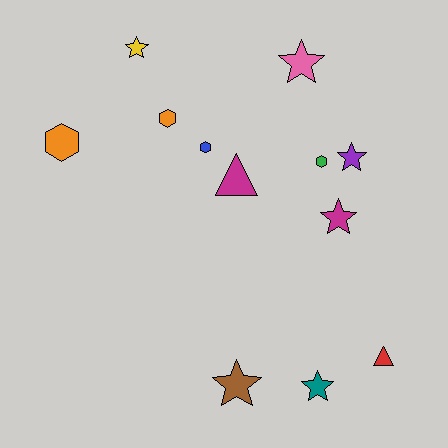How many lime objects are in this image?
There are no lime objects.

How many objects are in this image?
There are 12 objects.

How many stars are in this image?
There are 6 stars.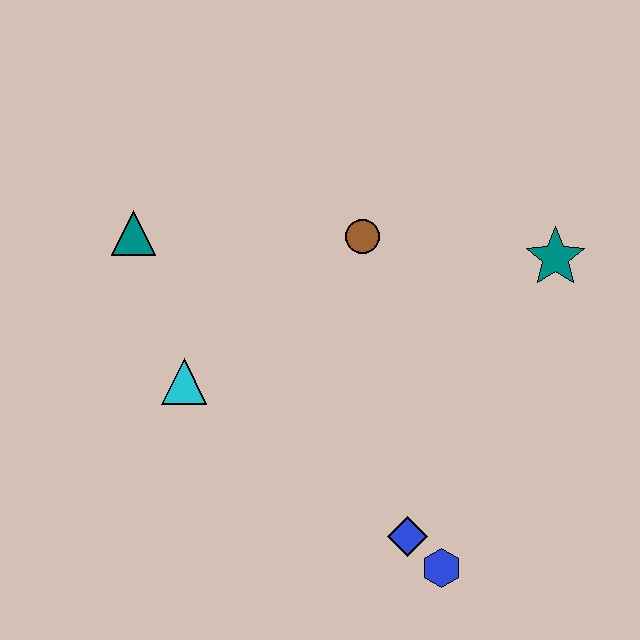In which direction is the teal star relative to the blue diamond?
The teal star is above the blue diamond.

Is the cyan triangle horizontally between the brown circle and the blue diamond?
No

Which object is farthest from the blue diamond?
The teal triangle is farthest from the blue diamond.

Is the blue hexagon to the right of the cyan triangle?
Yes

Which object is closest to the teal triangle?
The cyan triangle is closest to the teal triangle.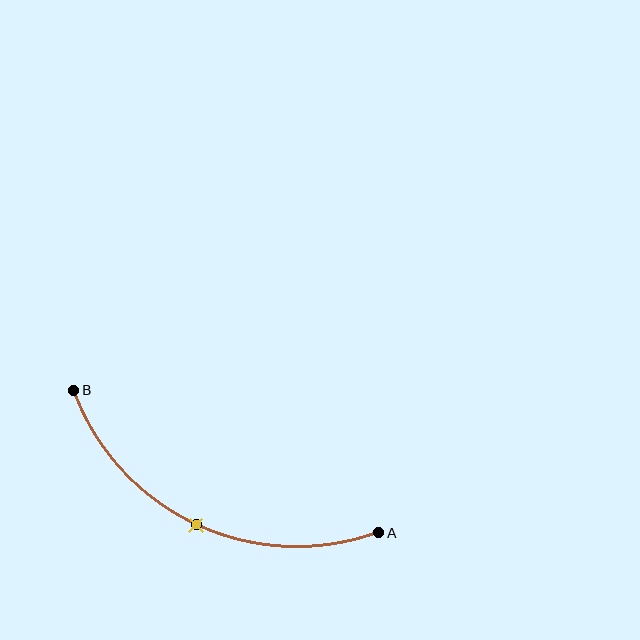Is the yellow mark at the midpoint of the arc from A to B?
Yes. The yellow mark lies on the arc at equal arc-length from both A and B — it is the arc midpoint.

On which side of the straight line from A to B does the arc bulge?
The arc bulges below the straight line connecting A and B.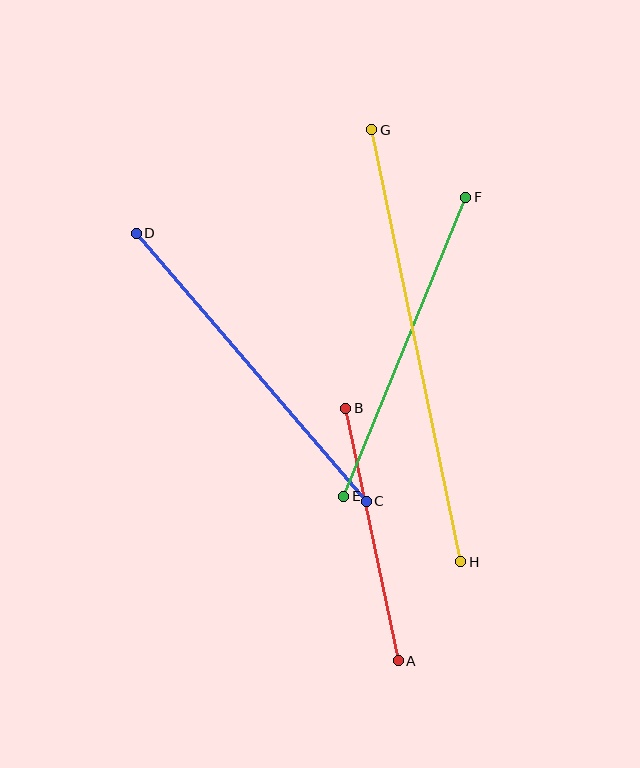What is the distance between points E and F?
The distance is approximately 323 pixels.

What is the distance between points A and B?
The distance is approximately 258 pixels.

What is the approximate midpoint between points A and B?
The midpoint is at approximately (372, 534) pixels.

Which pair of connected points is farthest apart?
Points G and H are farthest apart.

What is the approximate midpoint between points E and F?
The midpoint is at approximately (405, 347) pixels.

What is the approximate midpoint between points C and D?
The midpoint is at approximately (251, 367) pixels.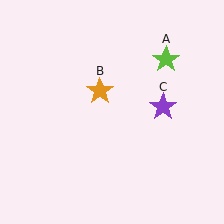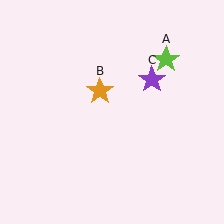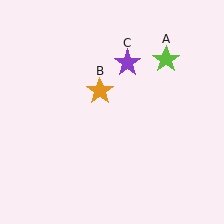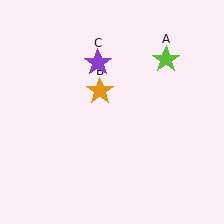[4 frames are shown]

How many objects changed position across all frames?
1 object changed position: purple star (object C).